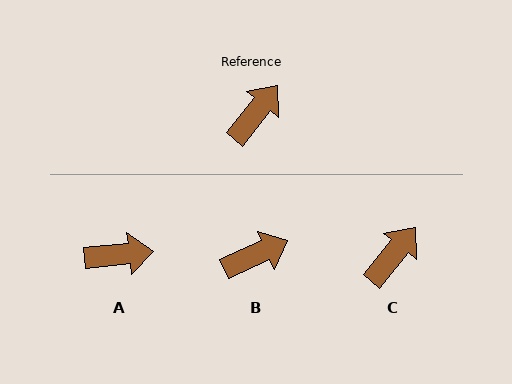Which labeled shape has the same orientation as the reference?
C.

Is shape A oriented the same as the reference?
No, it is off by about 45 degrees.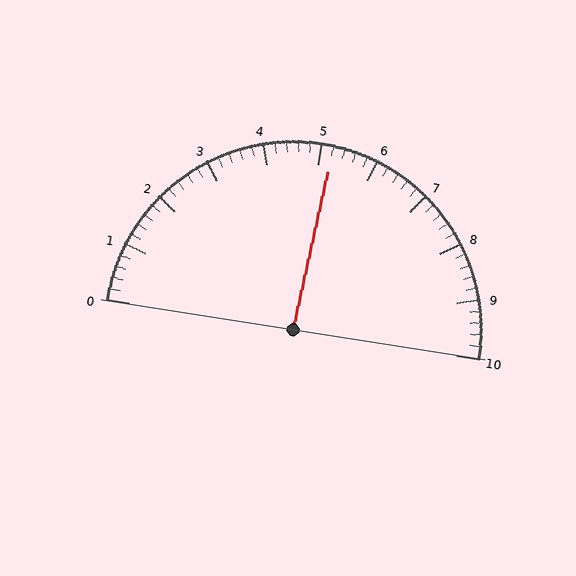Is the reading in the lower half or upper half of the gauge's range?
The reading is in the upper half of the range (0 to 10).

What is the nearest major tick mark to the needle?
The nearest major tick mark is 5.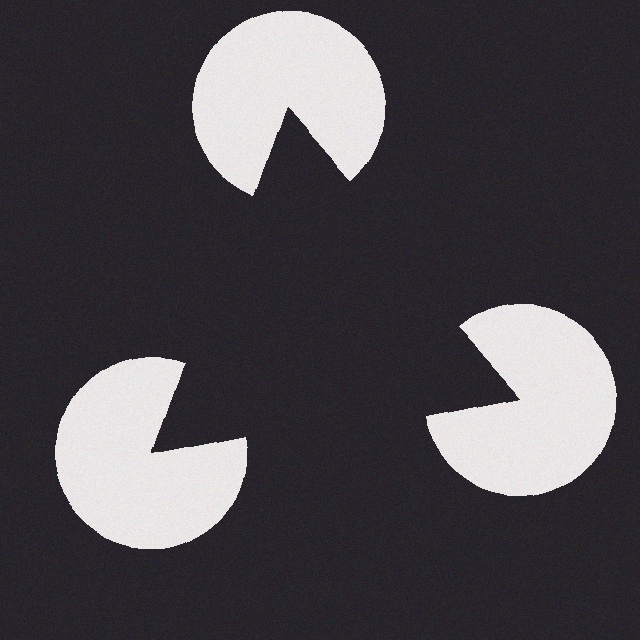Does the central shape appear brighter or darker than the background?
It typically appears slightly darker than the background, even though no actual brightness change is drawn.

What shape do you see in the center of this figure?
An illusory triangle — its edges are inferred from the aligned wedge cuts in the pac-man discs, not physically drawn.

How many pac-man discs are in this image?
There are 3 — one at each vertex of the illusory triangle.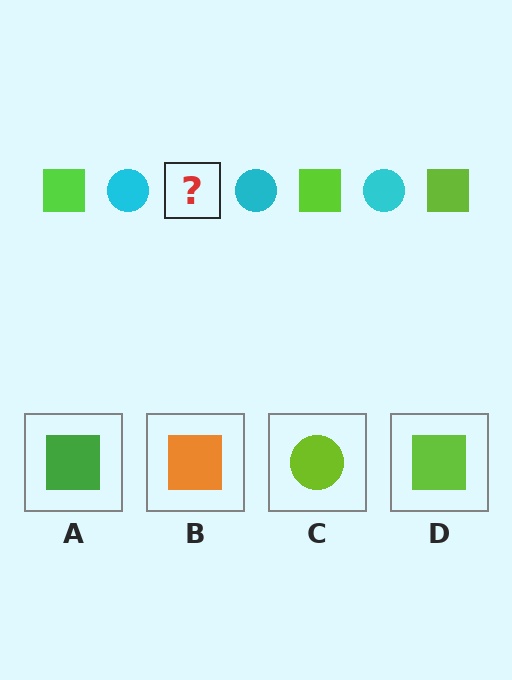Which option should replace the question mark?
Option D.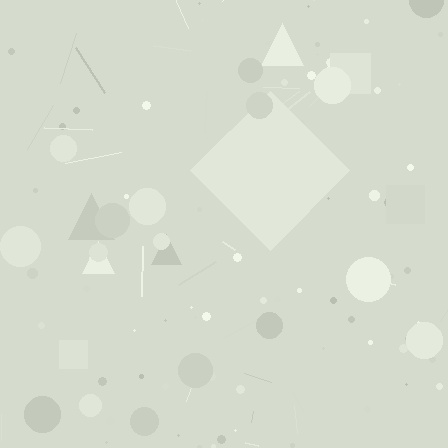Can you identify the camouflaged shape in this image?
The camouflaged shape is a diamond.